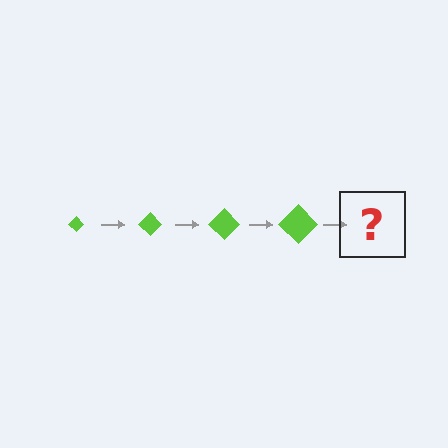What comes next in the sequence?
The next element should be a lime diamond, larger than the previous one.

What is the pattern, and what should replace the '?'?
The pattern is that the diamond gets progressively larger each step. The '?' should be a lime diamond, larger than the previous one.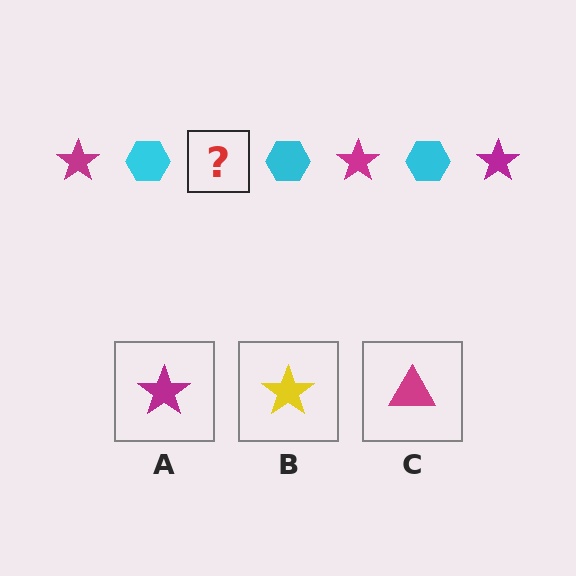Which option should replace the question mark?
Option A.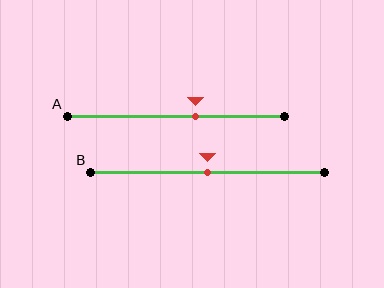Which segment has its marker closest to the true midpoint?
Segment B has its marker closest to the true midpoint.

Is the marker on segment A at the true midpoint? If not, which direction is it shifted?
No, the marker on segment A is shifted to the right by about 9% of the segment length.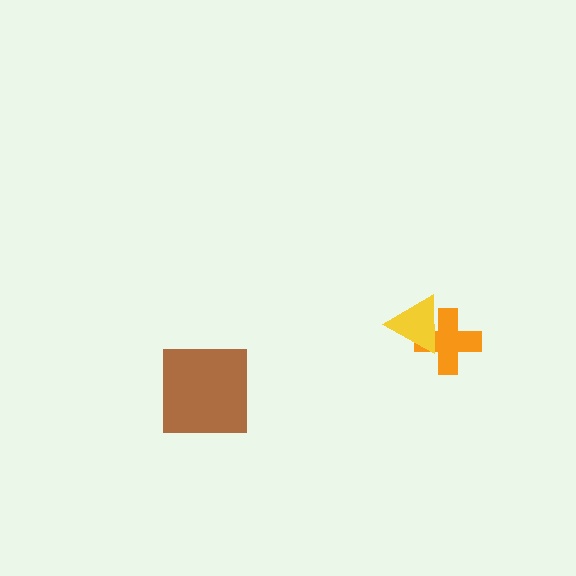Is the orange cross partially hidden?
Yes, it is partially covered by another shape.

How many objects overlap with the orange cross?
1 object overlaps with the orange cross.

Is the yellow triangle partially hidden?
No, no other shape covers it.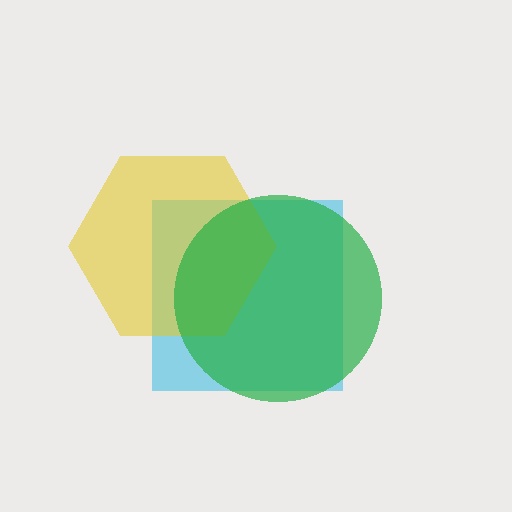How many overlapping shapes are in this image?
There are 3 overlapping shapes in the image.